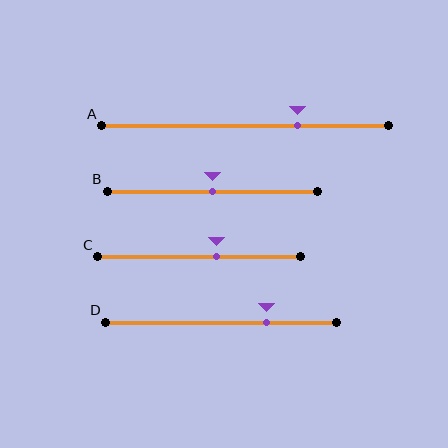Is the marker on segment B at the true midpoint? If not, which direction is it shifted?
Yes, the marker on segment B is at the true midpoint.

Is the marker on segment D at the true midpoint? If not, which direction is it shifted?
No, the marker on segment D is shifted to the right by about 20% of the segment length.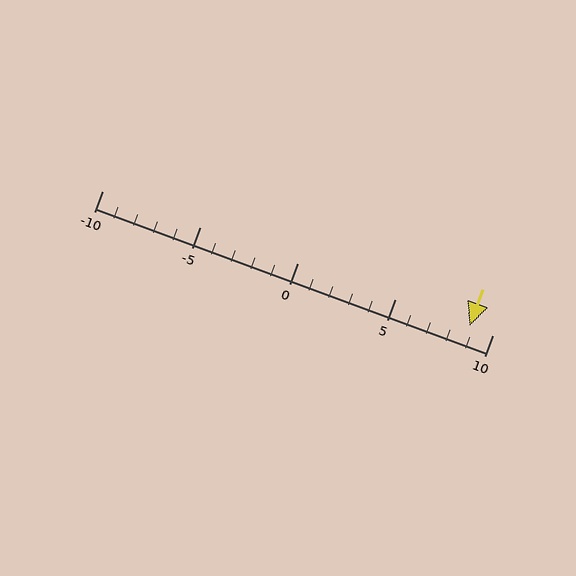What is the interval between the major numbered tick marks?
The major tick marks are spaced 5 units apart.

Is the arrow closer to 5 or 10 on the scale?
The arrow is closer to 10.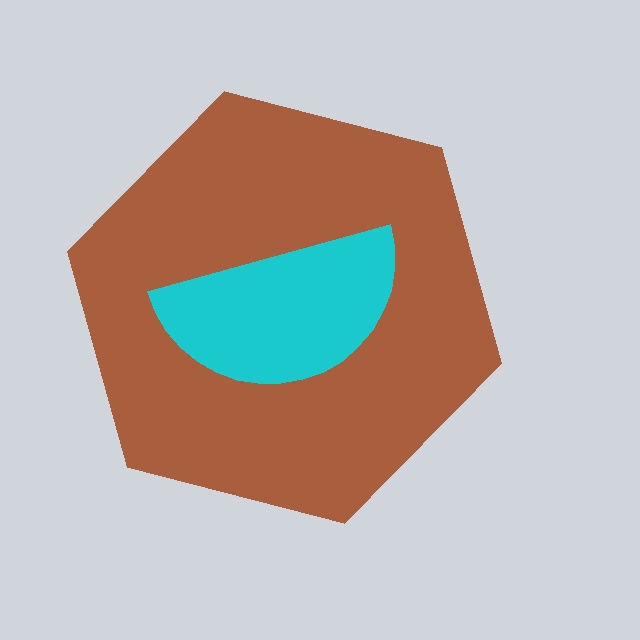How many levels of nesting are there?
2.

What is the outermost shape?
The brown hexagon.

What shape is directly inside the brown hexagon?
The cyan semicircle.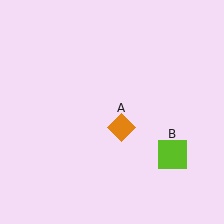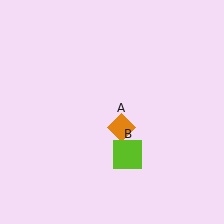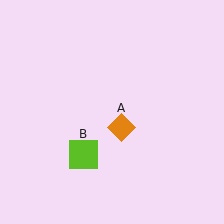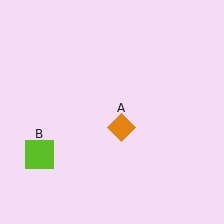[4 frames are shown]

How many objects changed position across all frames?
1 object changed position: lime square (object B).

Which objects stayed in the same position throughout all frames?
Orange diamond (object A) remained stationary.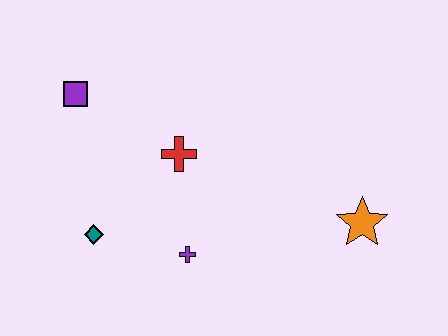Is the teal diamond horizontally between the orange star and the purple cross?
No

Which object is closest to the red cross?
The purple cross is closest to the red cross.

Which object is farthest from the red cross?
The orange star is farthest from the red cross.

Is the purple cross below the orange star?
Yes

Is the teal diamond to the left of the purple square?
No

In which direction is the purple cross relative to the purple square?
The purple cross is below the purple square.